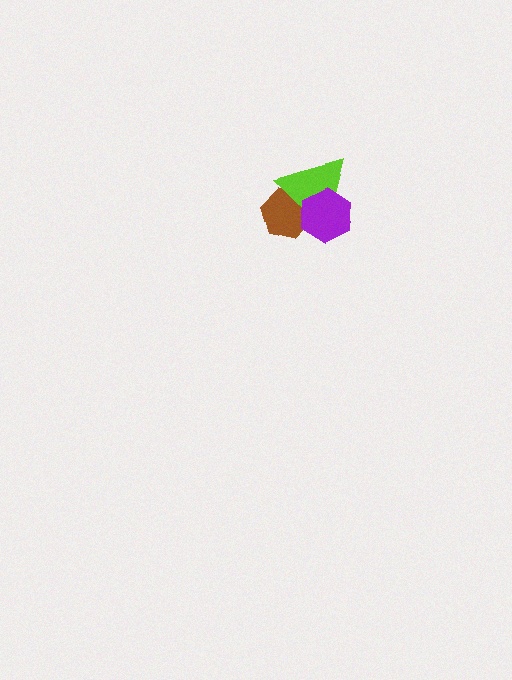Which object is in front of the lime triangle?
The purple hexagon is in front of the lime triangle.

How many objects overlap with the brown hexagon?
2 objects overlap with the brown hexagon.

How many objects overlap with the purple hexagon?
2 objects overlap with the purple hexagon.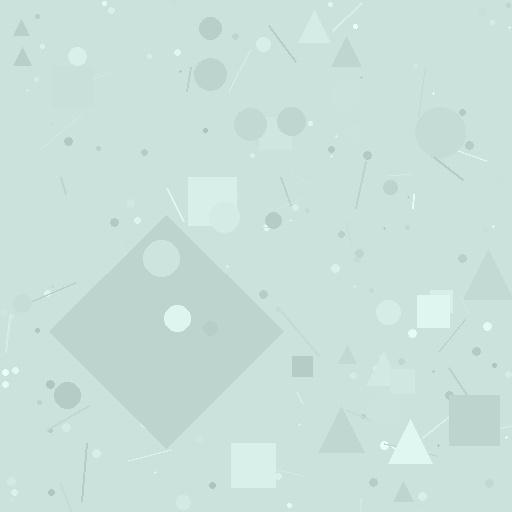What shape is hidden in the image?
A diamond is hidden in the image.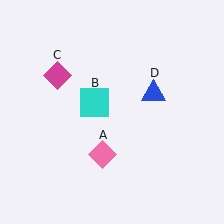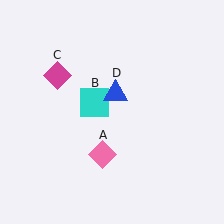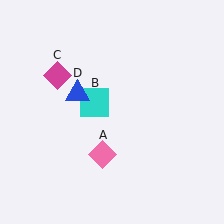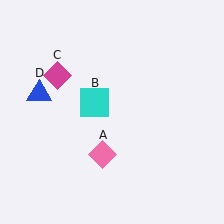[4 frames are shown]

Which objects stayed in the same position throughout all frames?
Pink diamond (object A) and cyan square (object B) and magenta diamond (object C) remained stationary.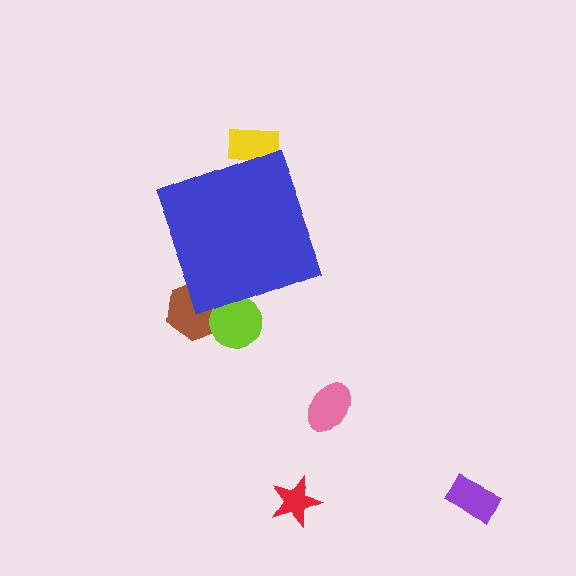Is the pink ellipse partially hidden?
No, the pink ellipse is fully visible.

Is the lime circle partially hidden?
Yes, the lime circle is partially hidden behind the blue diamond.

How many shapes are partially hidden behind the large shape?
3 shapes are partially hidden.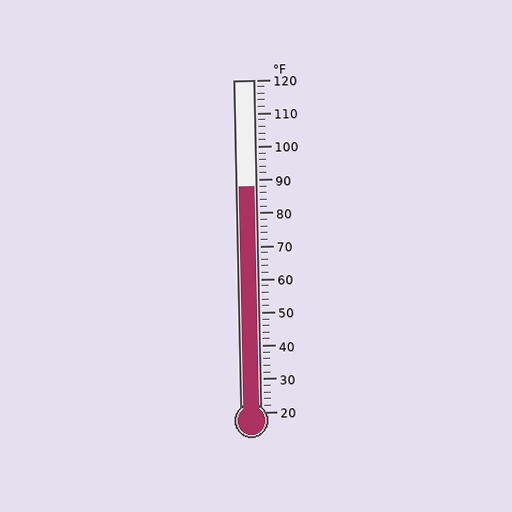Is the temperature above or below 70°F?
The temperature is above 70°F.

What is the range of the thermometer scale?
The thermometer scale ranges from 20°F to 120°F.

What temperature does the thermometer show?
The thermometer shows approximately 88°F.